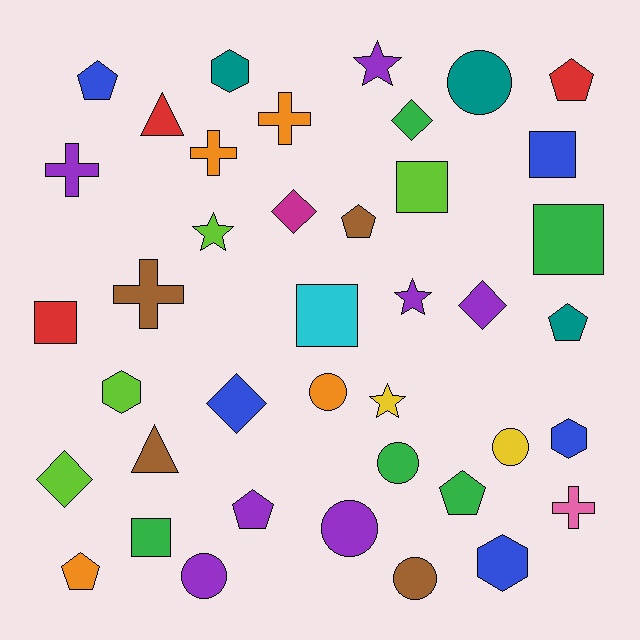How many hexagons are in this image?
There are 4 hexagons.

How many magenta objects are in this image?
There is 1 magenta object.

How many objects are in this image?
There are 40 objects.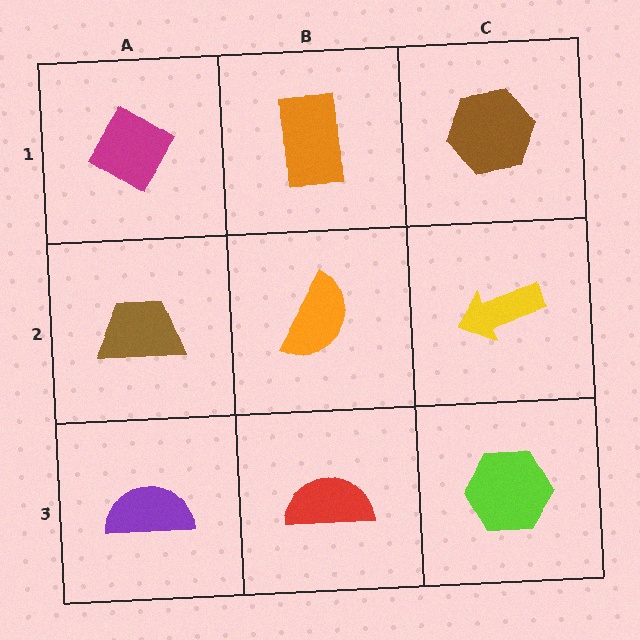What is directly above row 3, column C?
A yellow arrow.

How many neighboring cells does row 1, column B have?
3.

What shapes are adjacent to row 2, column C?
A brown hexagon (row 1, column C), a lime hexagon (row 3, column C), an orange semicircle (row 2, column B).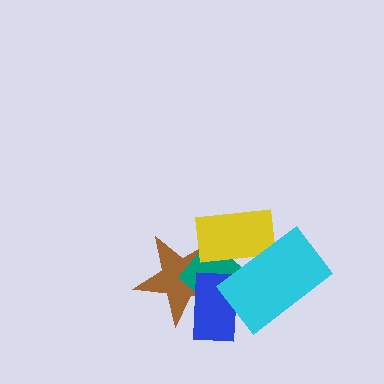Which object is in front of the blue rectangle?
The cyan rectangle is in front of the blue rectangle.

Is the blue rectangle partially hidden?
Yes, it is partially covered by another shape.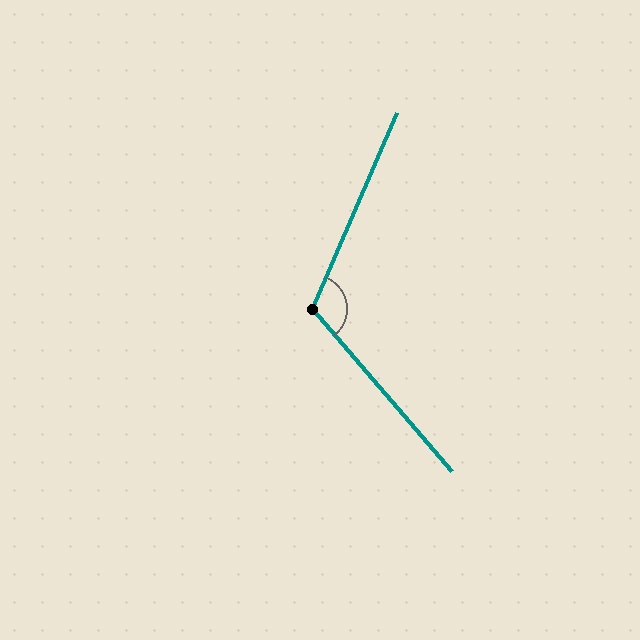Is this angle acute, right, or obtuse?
It is obtuse.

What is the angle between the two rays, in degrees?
Approximately 116 degrees.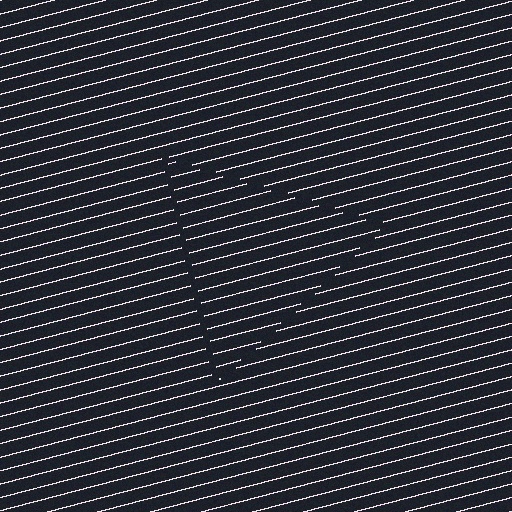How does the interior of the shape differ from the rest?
The interior of the shape contains the same grating, shifted by half a period — the contour is defined by the phase discontinuity where line-ends from the inner and outer gratings abut.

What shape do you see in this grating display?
An illusory triangle. The interior of the shape contains the same grating, shifted by half a period — the contour is defined by the phase discontinuity where line-ends from the inner and outer gratings abut.